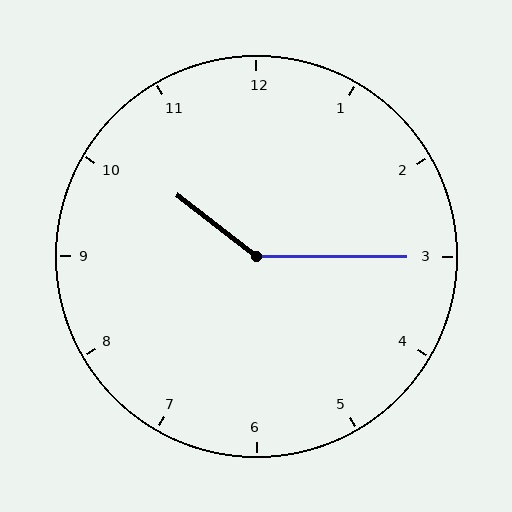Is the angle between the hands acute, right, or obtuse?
It is obtuse.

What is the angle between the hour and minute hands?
Approximately 142 degrees.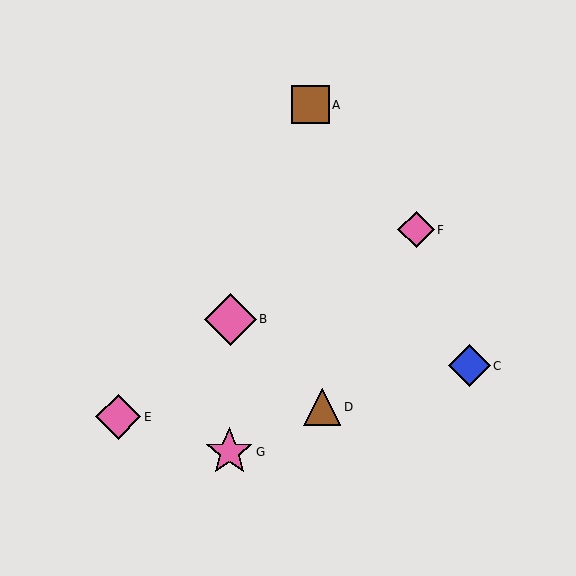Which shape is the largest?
The pink diamond (labeled B) is the largest.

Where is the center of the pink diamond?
The center of the pink diamond is at (230, 319).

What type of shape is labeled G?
Shape G is a pink star.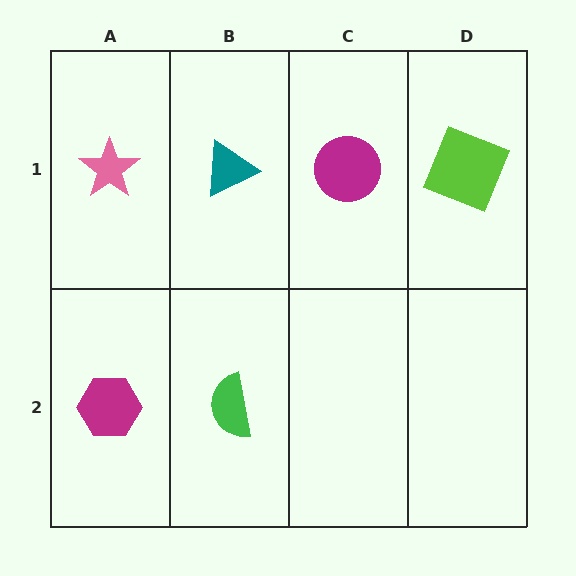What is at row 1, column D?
A lime square.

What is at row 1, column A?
A pink star.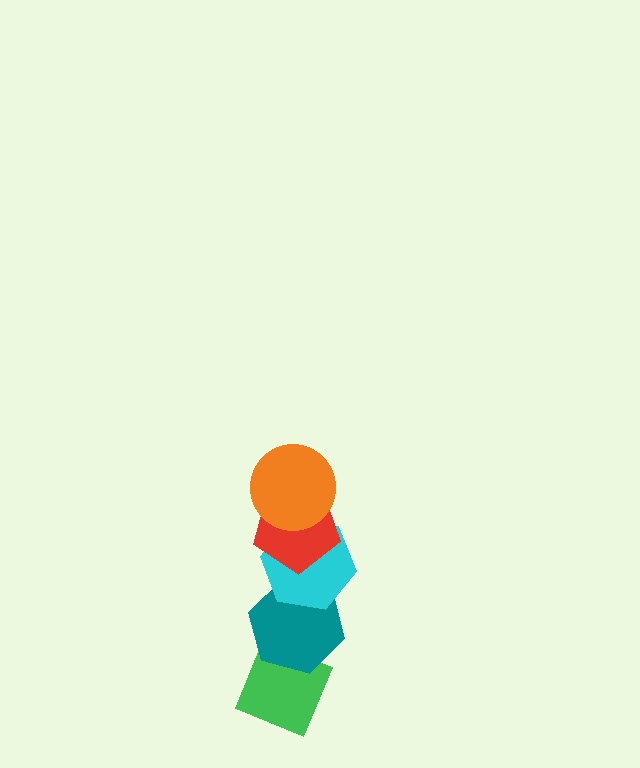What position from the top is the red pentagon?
The red pentagon is 2nd from the top.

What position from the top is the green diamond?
The green diamond is 5th from the top.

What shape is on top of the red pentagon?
The orange circle is on top of the red pentagon.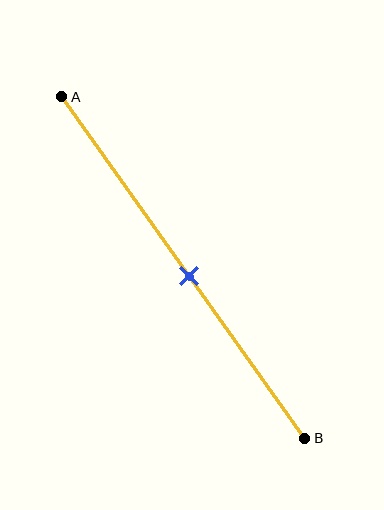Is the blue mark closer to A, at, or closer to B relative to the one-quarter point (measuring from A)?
The blue mark is closer to point B than the one-quarter point of segment AB.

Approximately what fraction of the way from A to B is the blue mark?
The blue mark is approximately 55% of the way from A to B.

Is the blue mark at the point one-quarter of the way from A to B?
No, the mark is at about 55% from A, not at the 25% one-quarter point.